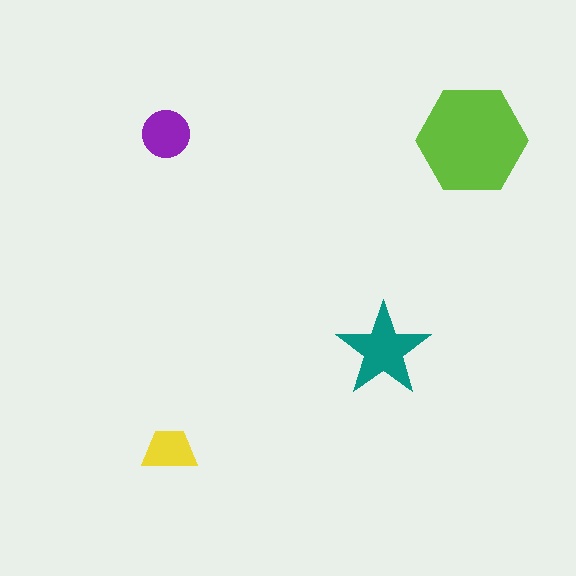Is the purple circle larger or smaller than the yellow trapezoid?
Larger.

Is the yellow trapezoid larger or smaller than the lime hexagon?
Smaller.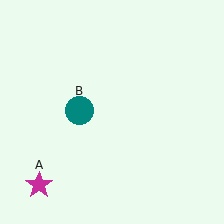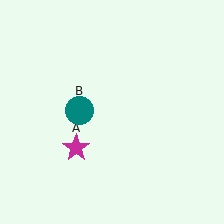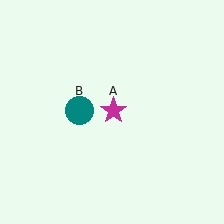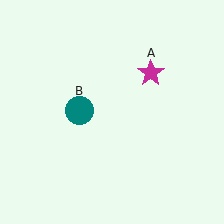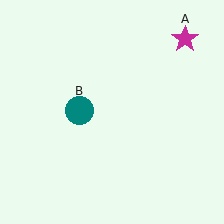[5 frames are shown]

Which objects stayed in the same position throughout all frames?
Teal circle (object B) remained stationary.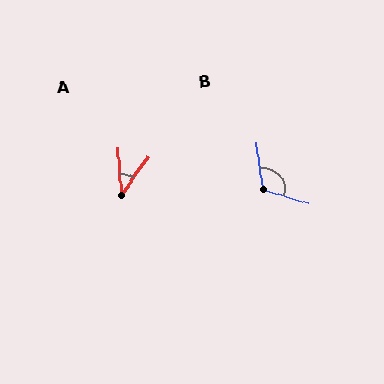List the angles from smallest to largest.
A (40°), B (115°).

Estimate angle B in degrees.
Approximately 115 degrees.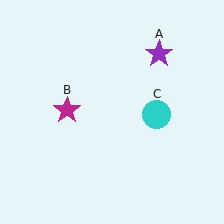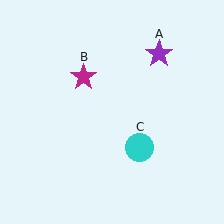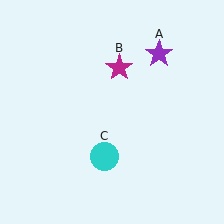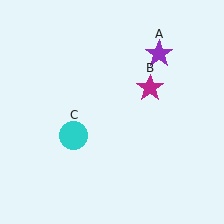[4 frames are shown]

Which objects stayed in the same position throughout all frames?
Purple star (object A) remained stationary.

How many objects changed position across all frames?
2 objects changed position: magenta star (object B), cyan circle (object C).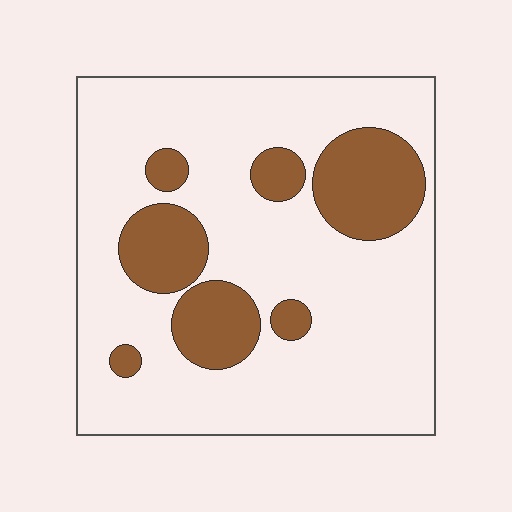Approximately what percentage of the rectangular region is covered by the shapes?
Approximately 25%.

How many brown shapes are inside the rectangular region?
7.